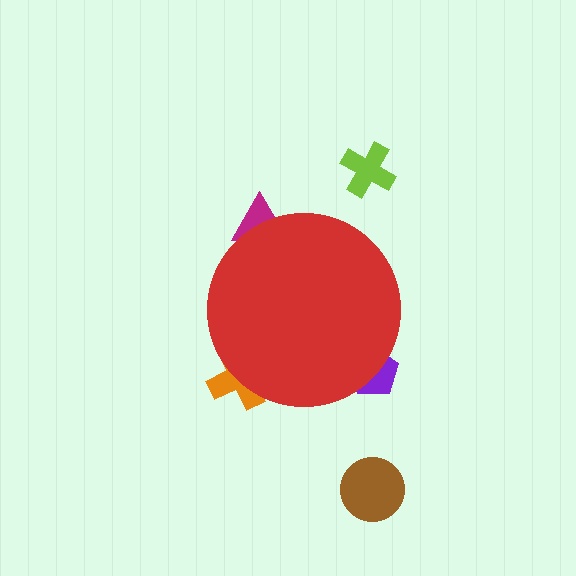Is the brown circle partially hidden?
No, the brown circle is fully visible.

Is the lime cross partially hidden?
No, the lime cross is fully visible.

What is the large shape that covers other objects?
A red circle.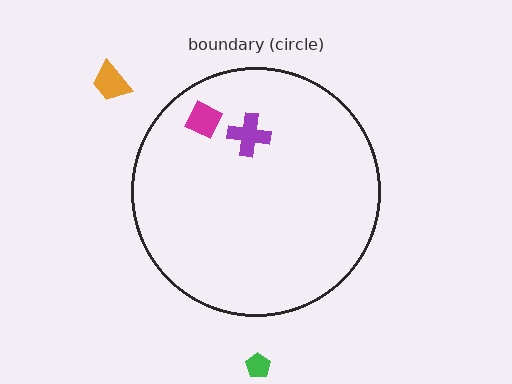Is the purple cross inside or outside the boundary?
Inside.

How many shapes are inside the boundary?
2 inside, 2 outside.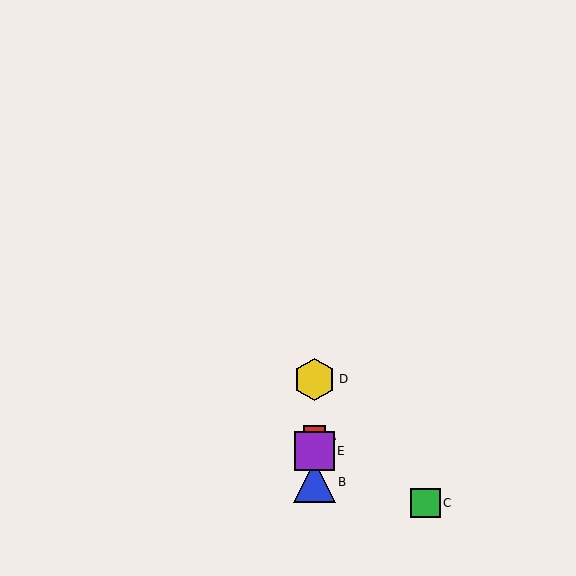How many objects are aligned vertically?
4 objects (A, B, D, E) are aligned vertically.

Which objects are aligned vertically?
Objects A, B, D, E are aligned vertically.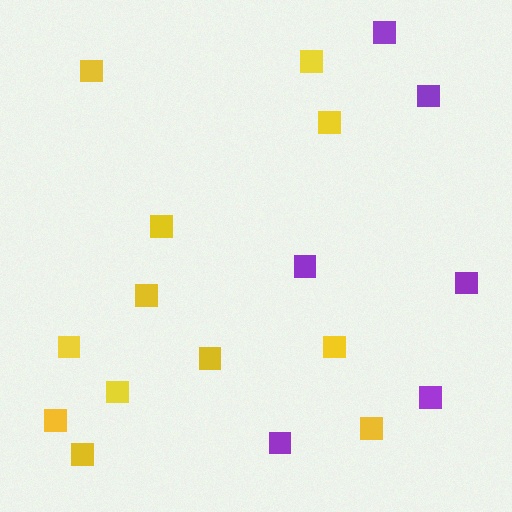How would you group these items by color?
There are 2 groups: one group of yellow squares (12) and one group of purple squares (6).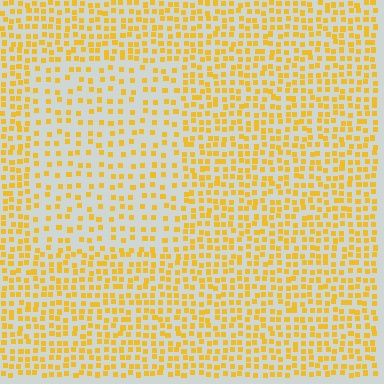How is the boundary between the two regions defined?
The boundary is defined by a change in element density (approximately 1.8x ratio). All elements are the same color, size, and shape.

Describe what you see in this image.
The image contains small yellow elements arranged at two different densities. A rectangle-shaped region is visible where the elements are less densely packed than the surrounding area.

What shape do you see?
I see a rectangle.